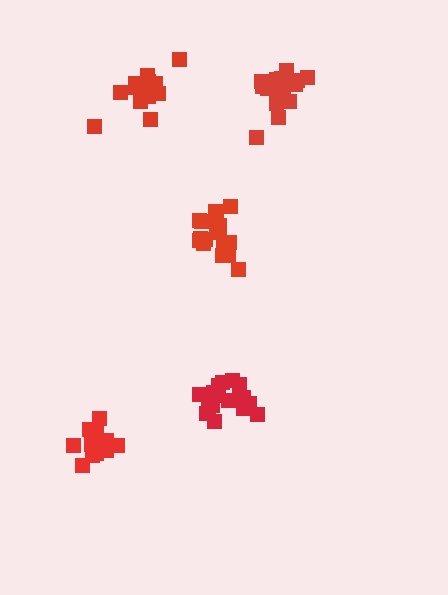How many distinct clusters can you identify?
There are 5 distinct clusters.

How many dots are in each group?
Group 1: 12 dots, Group 2: 17 dots, Group 3: 18 dots, Group 4: 18 dots, Group 5: 14 dots (79 total).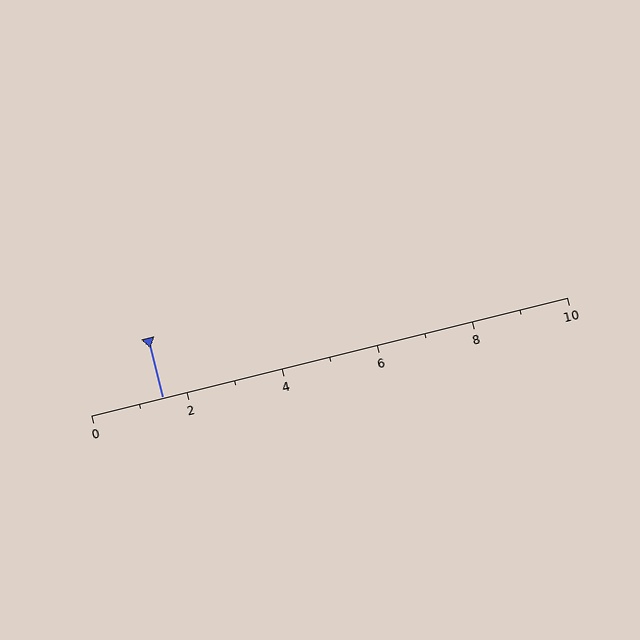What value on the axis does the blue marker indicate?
The marker indicates approximately 1.5.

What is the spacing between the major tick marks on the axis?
The major ticks are spaced 2 apart.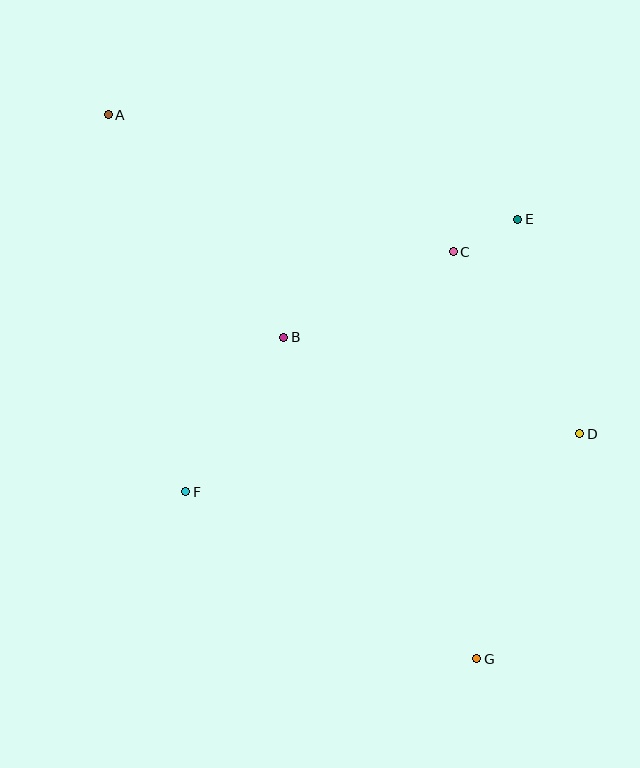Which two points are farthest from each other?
Points A and G are farthest from each other.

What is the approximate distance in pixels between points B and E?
The distance between B and E is approximately 262 pixels.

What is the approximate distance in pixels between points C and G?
The distance between C and G is approximately 408 pixels.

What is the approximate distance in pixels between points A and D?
The distance between A and D is approximately 570 pixels.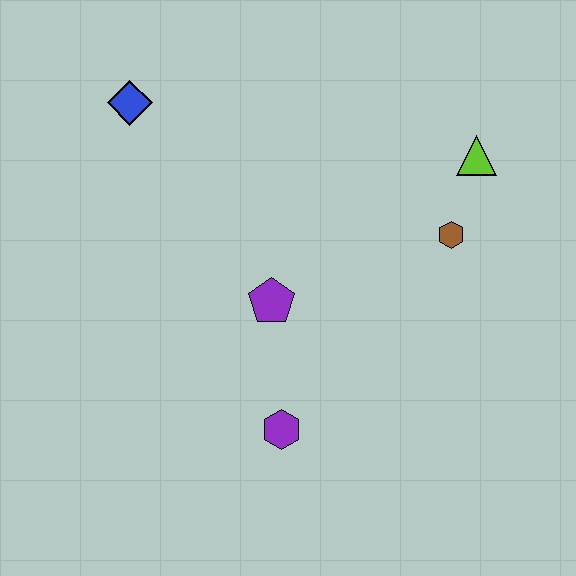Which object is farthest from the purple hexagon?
The blue diamond is farthest from the purple hexagon.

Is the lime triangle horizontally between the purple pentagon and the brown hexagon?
No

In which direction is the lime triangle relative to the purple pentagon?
The lime triangle is to the right of the purple pentagon.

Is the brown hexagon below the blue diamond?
Yes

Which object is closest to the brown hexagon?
The lime triangle is closest to the brown hexagon.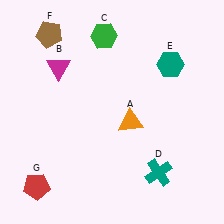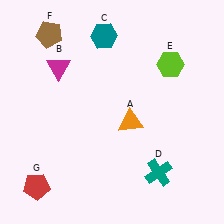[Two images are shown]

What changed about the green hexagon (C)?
In Image 1, C is green. In Image 2, it changed to teal.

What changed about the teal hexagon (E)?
In Image 1, E is teal. In Image 2, it changed to lime.